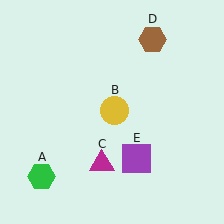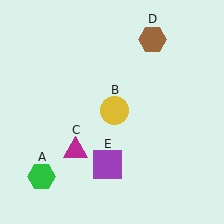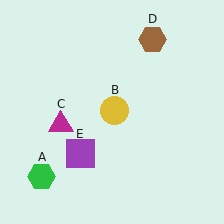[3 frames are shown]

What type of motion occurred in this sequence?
The magenta triangle (object C), purple square (object E) rotated clockwise around the center of the scene.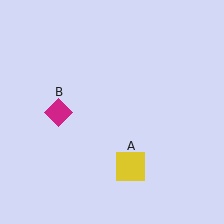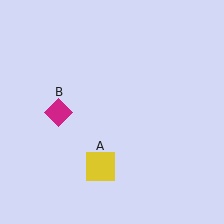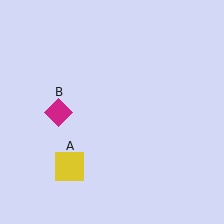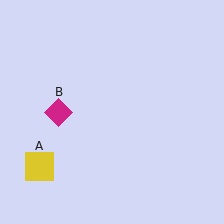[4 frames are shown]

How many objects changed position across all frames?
1 object changed position: yellow square (object A).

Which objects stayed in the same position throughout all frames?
Magenta diamond (object B) remained stationary.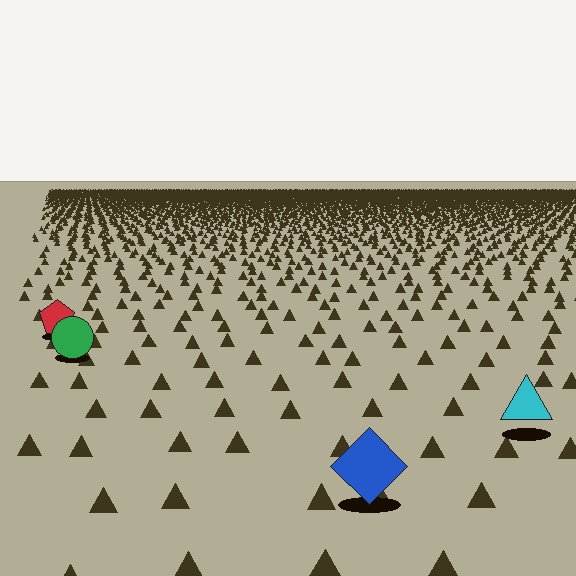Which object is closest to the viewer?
The blue diamond is closest. The texture marks near it are larger and more spread out.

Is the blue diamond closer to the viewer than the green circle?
Yes. The blue diamond is closer — you can tell from the texture gradient: the ground texture is coarser near it.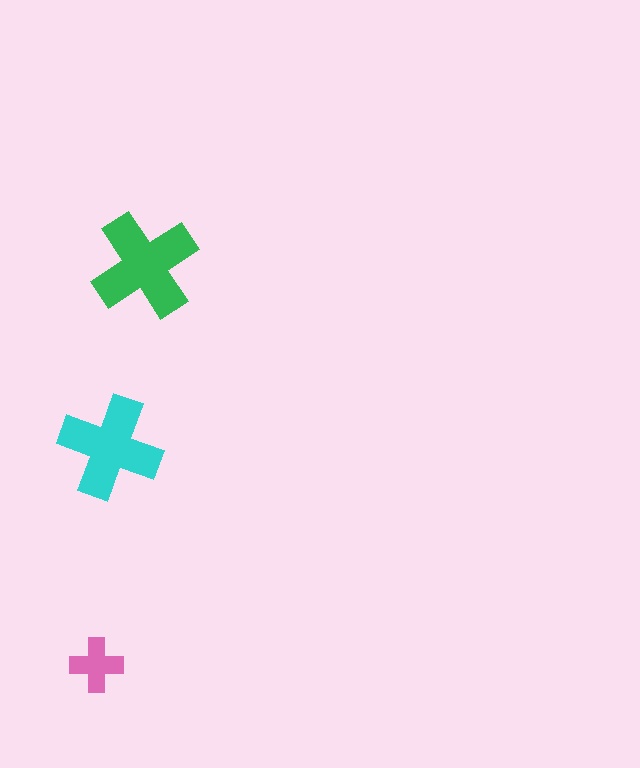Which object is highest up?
The green cross is topmost.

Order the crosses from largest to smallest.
the green one, the cyan one, the pink one.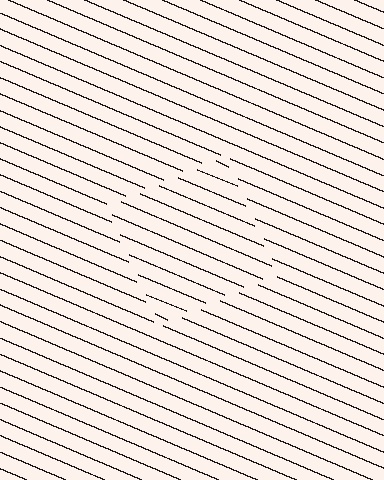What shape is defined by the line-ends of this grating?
An illusory square. The interior of the shape contains the same grating, shifted by half a period — the contour is defined by the phase discontinuity where line-ends from the inner and outer gratings abut.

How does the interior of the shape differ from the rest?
The interior of the shape contains the same grating, shifted by half a period — the contour is defined by the phase discontinuity where line-ends from the inner and outer gratings abut.